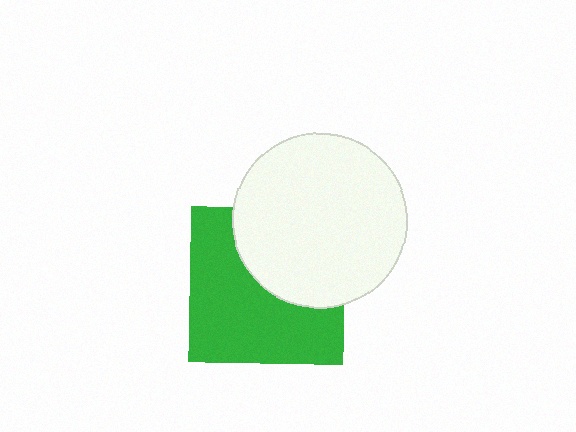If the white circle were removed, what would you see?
You would see the complete green square.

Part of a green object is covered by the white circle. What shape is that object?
It is a square.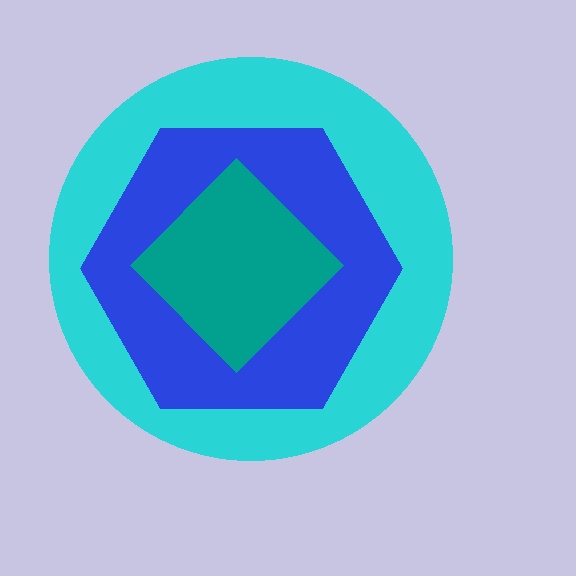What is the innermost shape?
The teal diamond.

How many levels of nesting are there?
3.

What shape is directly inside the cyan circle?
The blue hexagon.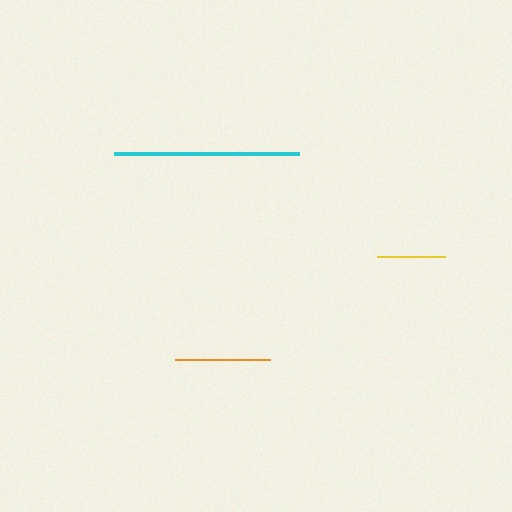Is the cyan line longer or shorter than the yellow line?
The cyan line is longer than the yellow line.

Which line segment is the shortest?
The yellow line is the shortest at approximately 67 pixels.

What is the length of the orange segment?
The orange segment is approximately 94 pixels long.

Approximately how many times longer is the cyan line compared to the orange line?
The cyan line is approximately 2.0 times the length of the orange line.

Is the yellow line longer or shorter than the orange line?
The orange line is longer than the yellow line.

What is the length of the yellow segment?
The yellow segment is approximately 67 pixels long.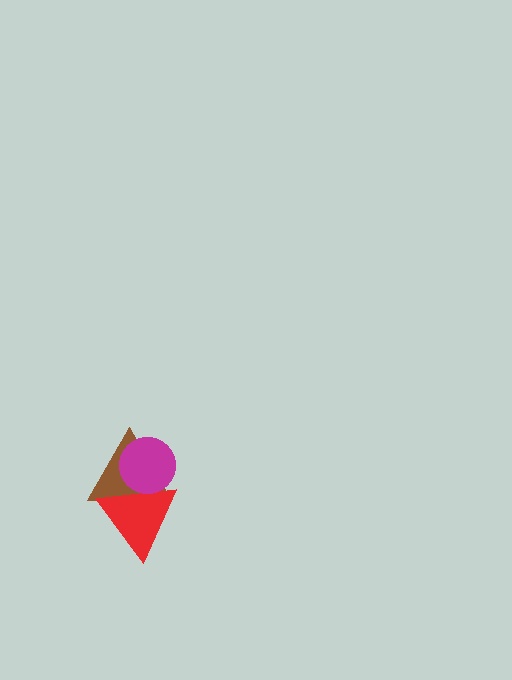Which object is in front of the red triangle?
The magenta circle is in front of the red triangle.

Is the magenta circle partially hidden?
No, no other shape covers it.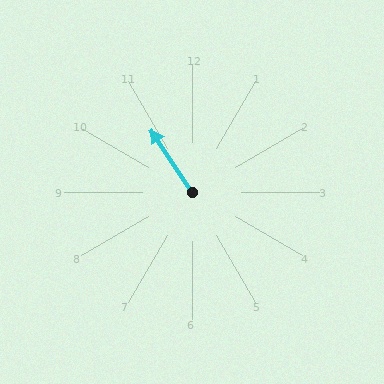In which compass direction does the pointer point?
Northwest.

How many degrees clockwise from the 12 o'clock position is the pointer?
Approximately 327 degrees.